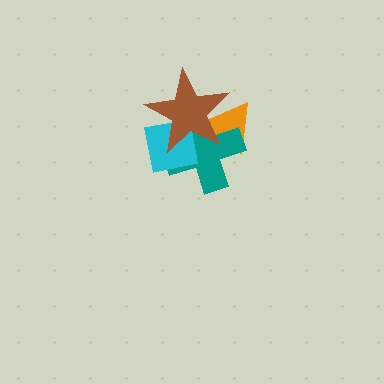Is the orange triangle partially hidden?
Yes, it is partially covered by another shape.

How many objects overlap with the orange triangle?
2 objects overlap with the orange triangle.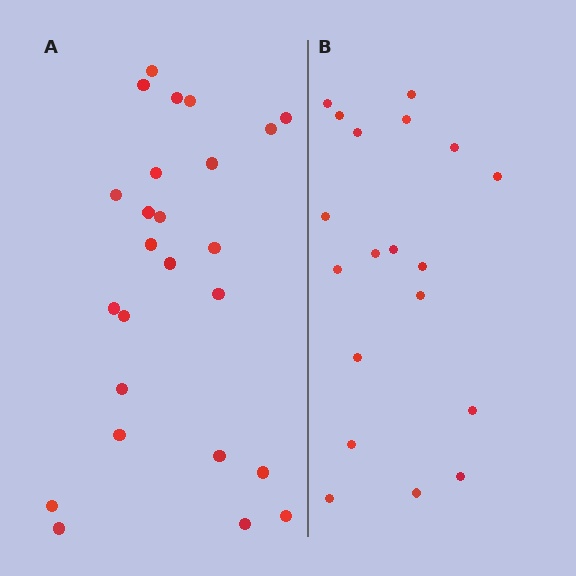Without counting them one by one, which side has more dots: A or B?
Region A (the left region) has more dots.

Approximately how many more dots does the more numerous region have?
Region A has about 6 more dots than region B.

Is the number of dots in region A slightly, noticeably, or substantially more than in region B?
Region A has noticeably more, but not dramatically so. The ratio is roughly 1.3 to 1.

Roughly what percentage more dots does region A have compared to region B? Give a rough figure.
About 30% more.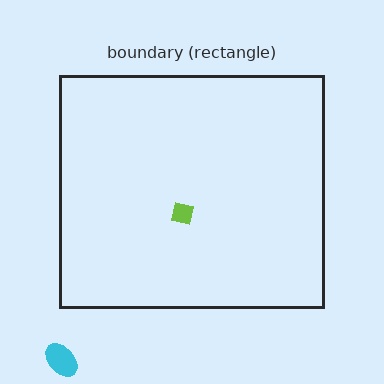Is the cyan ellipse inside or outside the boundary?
Outside.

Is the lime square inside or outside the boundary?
Inside.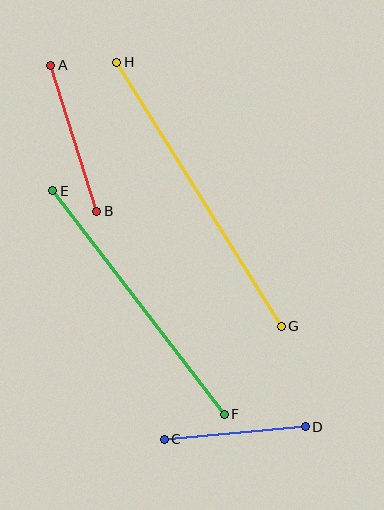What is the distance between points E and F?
The distance is approximately 281 pixels.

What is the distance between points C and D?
The distance is approximately 141 pixels.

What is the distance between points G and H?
The distance is approximately 311 pixels.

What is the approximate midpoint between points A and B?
The midpoint is at approximately (74, 138) pixels.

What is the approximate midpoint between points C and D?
The midpoint is at approximately (235, 433) pixels.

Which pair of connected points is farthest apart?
Points G and H are farthest apart.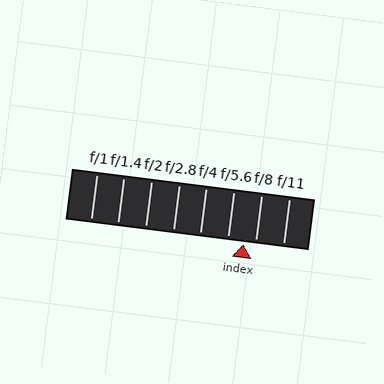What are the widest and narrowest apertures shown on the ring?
The widest aperture shown is f/1 and the narrowest is f/11.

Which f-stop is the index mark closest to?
The index mark is closest to f/8.